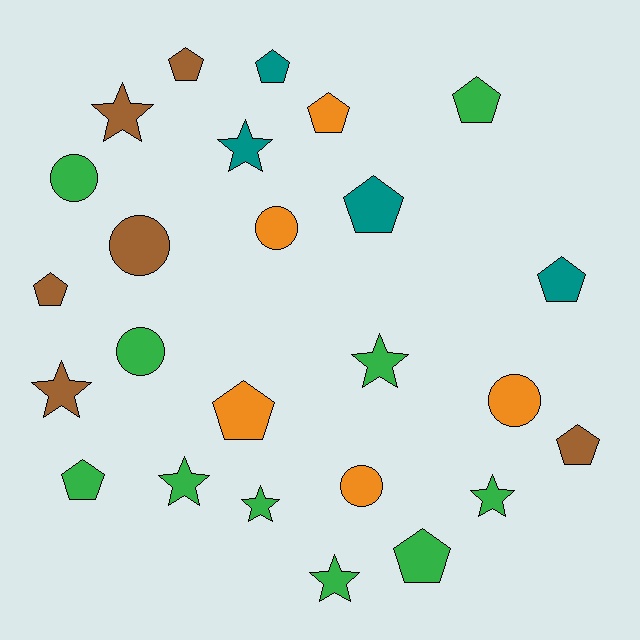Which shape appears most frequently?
Pentagon, with 11 objects.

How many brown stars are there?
There are 2 brown stars.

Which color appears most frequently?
Green, with 10 objects.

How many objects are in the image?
There are 25 objects.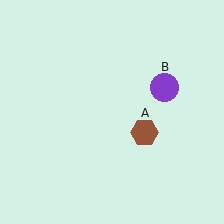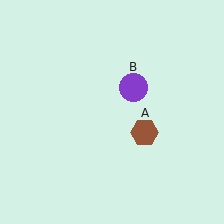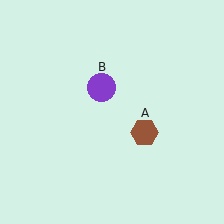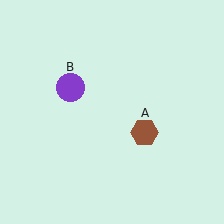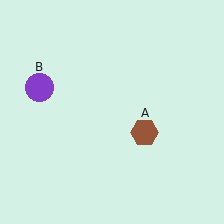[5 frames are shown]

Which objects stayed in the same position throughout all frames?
Brown hexagon (object A) remained stationary.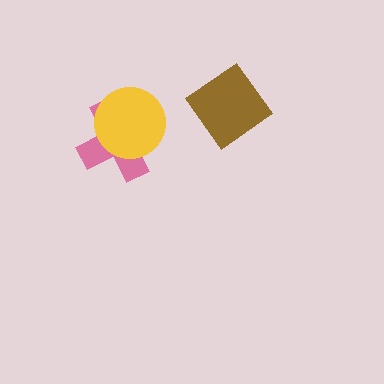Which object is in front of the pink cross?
The yellow circle is in front of the pink cross.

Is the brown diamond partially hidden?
No, no other shape covers it.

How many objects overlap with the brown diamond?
0 objects overlap with the brown diamond.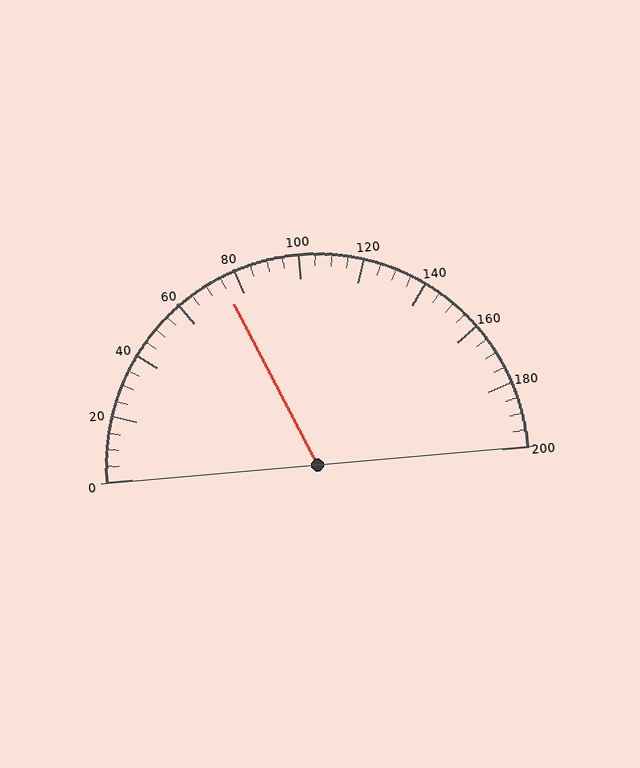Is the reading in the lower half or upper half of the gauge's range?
The reading is in the lower half of the range (0 to 200).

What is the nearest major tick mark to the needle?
The nearest major tick mark is 80.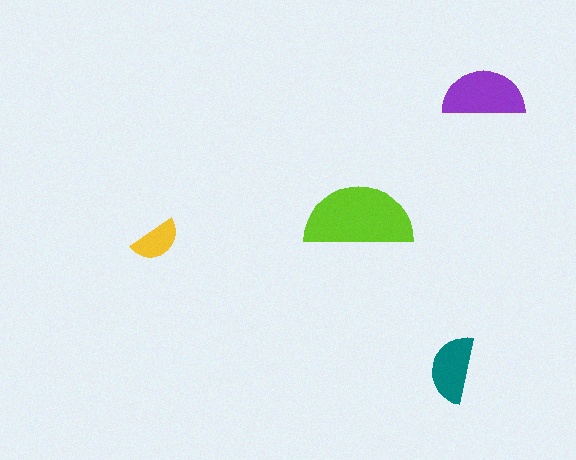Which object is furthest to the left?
The yellow semicircle is leftmost.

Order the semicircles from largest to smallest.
the lime one, the purple one, the teal one, the yellow one.